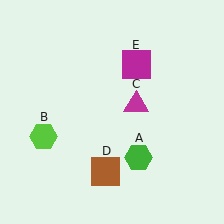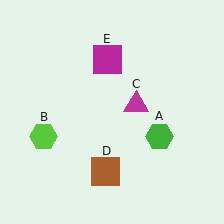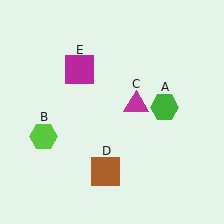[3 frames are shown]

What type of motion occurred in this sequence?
The green hexagon (object A), magenta square (object E) rotated counterclockwise around the center of the scene.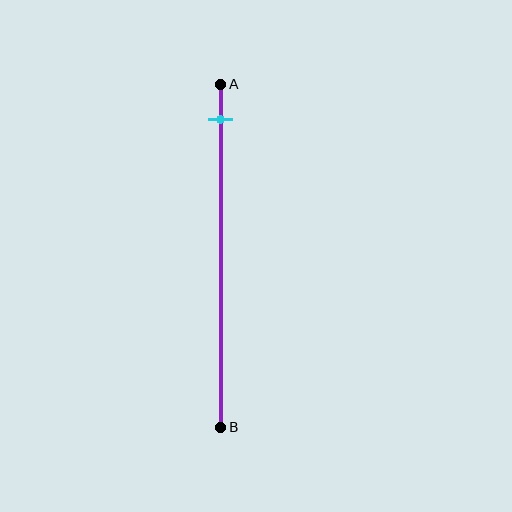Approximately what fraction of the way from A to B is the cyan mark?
The cyan mark is approximately 10% of the way from A to B.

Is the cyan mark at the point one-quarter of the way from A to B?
No, the mark is at about 10% from A, not at the 25% one-quarter point.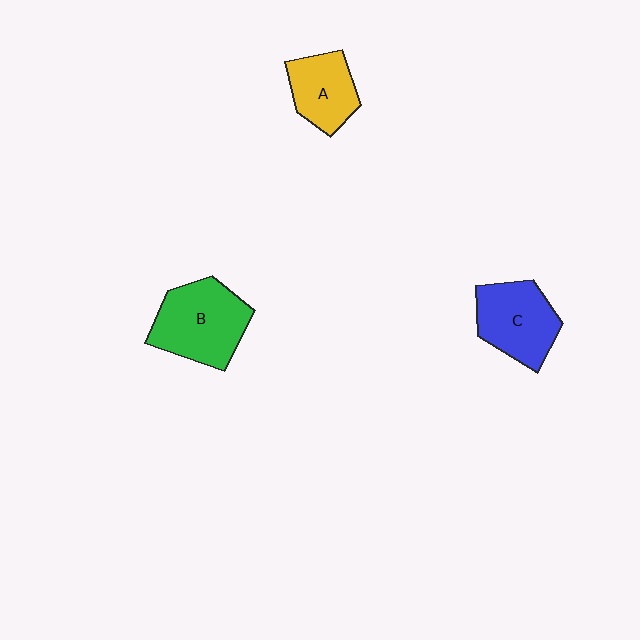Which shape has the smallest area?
Shape A (yellow).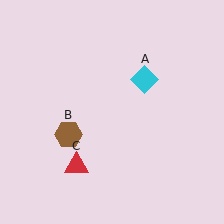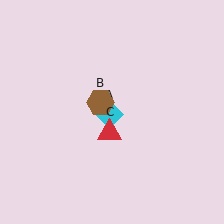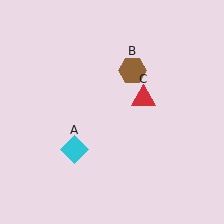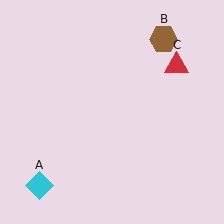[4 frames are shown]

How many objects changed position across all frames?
3 objects changed position: cyan diamond (object A), brown hexagon (object B), red triangle (object C).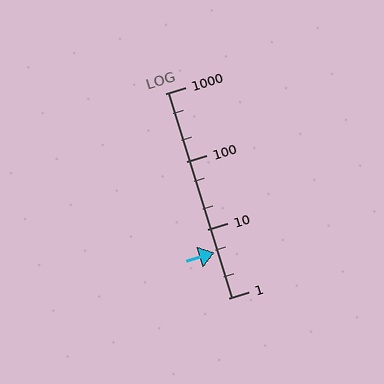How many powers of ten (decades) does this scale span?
The scale spans 3 decades, from 1 to 1000.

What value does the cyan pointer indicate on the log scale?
The pointer indicates approximately 4.7.